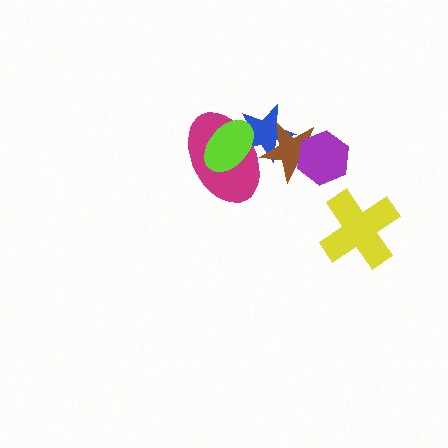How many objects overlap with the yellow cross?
0 objects overlap with the yellow cross.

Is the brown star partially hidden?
Yes, it is partially covered by another shape.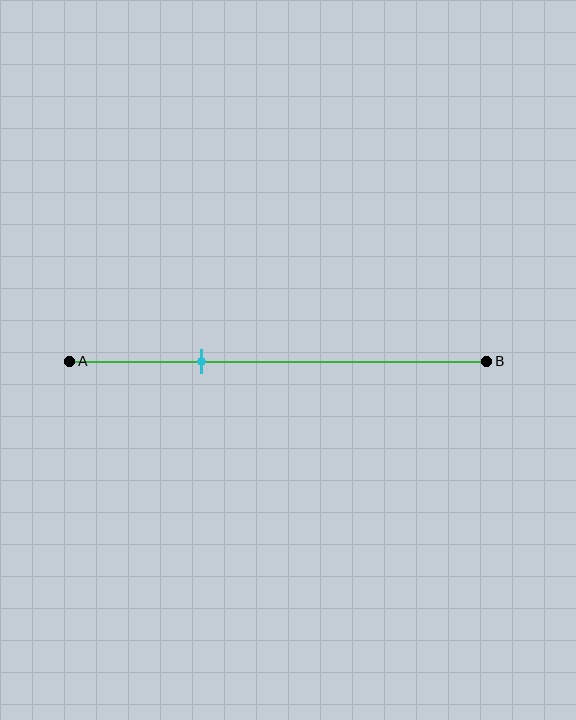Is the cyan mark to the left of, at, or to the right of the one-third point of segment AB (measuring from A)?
The cyan mark is approximately at the one-third point of segment AB.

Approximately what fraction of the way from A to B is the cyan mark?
The cyan mark is approximately 30% of the way from A to B.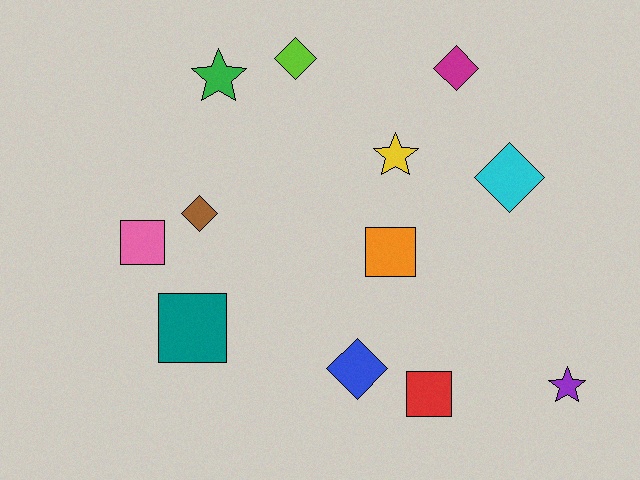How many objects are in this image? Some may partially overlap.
There are 12 objects.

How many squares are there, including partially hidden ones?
There are 4 squares.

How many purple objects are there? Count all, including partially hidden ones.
There is 1 purple object.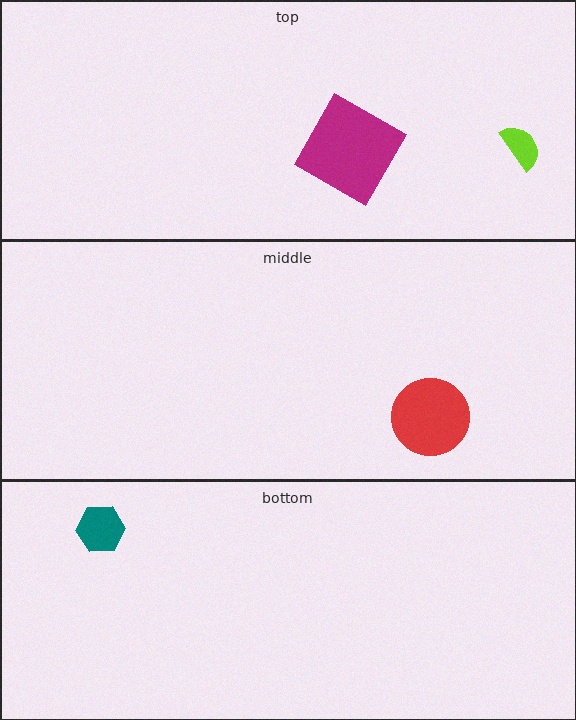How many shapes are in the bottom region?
1.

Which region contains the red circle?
The middle region.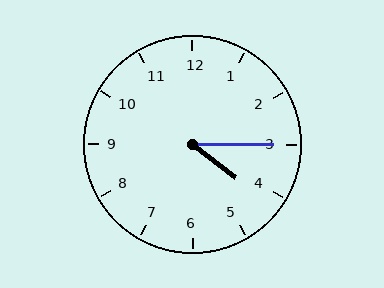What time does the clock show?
4:15.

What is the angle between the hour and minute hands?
Approximately 38 degrees.